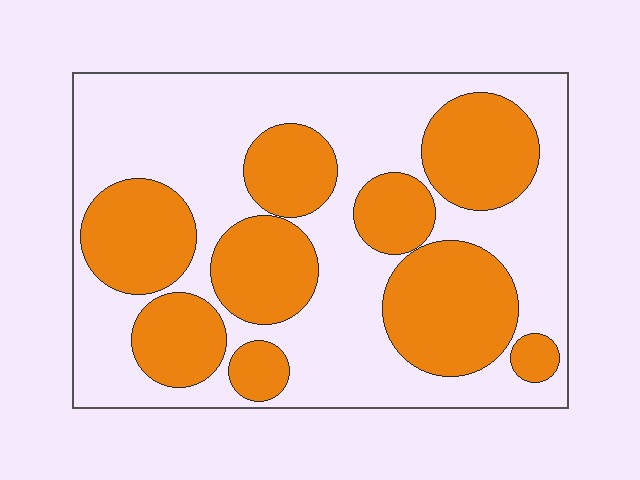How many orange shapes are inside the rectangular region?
9.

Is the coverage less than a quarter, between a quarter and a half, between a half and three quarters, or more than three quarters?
Between a quarter and a half.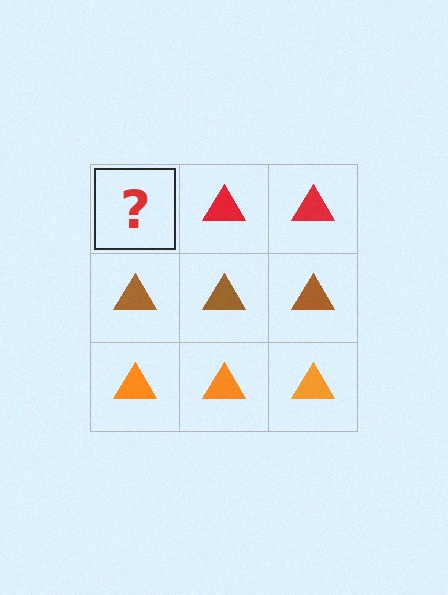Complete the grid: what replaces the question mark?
The question mark should be replaced with a red triangle.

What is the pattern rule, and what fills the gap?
The rule is that each row has a consistent color. The gap should be filled with a red triangle.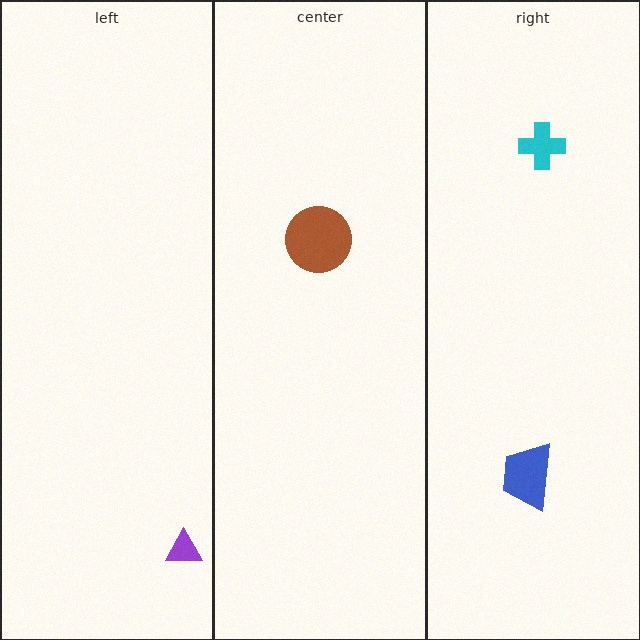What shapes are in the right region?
The cyan cross, the blue trapezoid.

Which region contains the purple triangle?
The left region.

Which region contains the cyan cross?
The right region.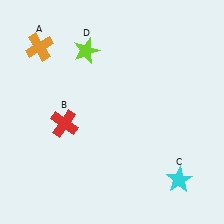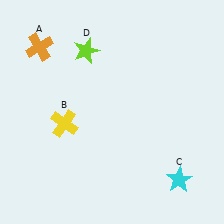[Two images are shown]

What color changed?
The cross (B) changed from red in Image 1 to yellow in Image 2.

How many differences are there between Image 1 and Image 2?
There is 1 difference between the two images.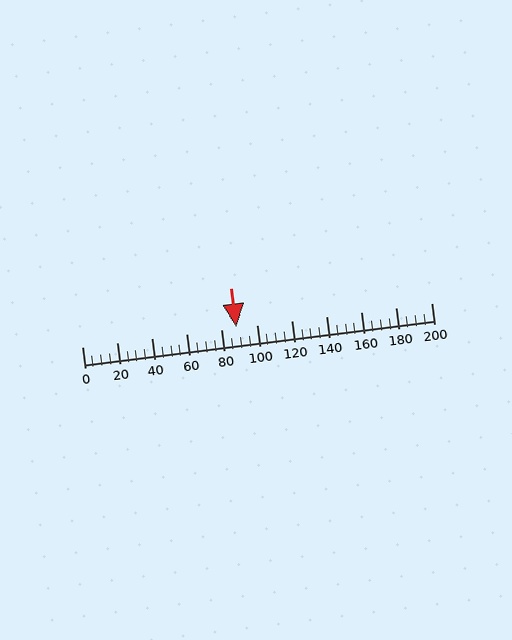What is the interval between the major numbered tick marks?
The major tick marks are spaced 20 units apart.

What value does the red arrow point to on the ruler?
The red arrow points to approximately 89.